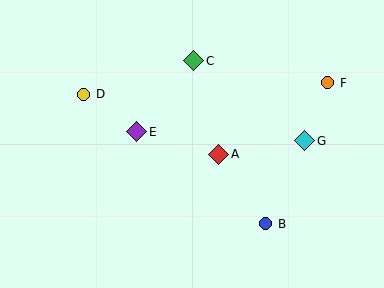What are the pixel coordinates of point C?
Point C is at (194, 61).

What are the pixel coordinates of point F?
Point F is at (328, 83).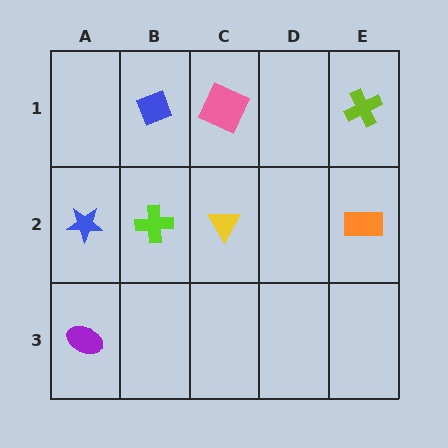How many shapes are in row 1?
3 shapes.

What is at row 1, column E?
A lime cross.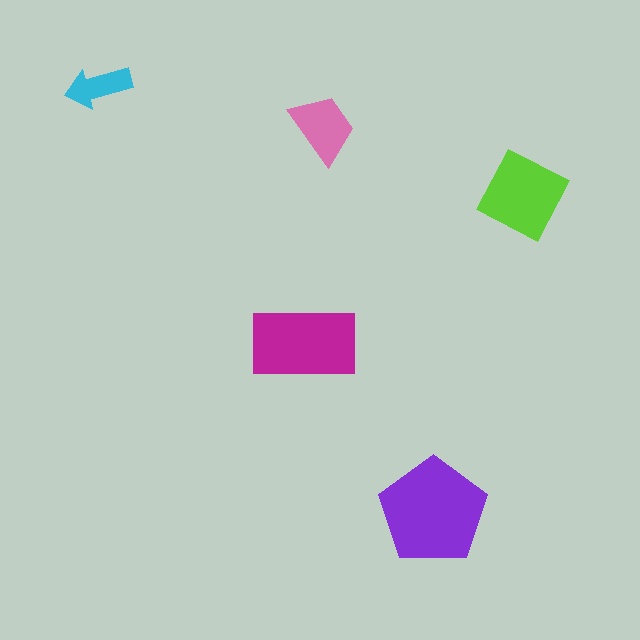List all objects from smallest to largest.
The cyan arrow, the pink trapezoid, the lime square, the magenta rectangle, the purple pentagon.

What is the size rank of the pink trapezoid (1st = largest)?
4th.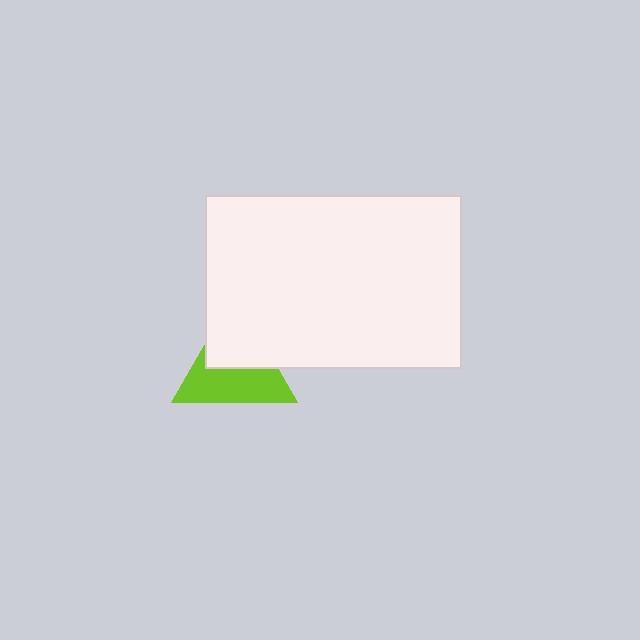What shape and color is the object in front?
The object in front is a white rectangle.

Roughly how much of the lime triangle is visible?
About half of it is visible (roughly 55%).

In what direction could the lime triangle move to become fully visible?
The lime triangle could move down. That would shift it out from behind the white rectangle entirely.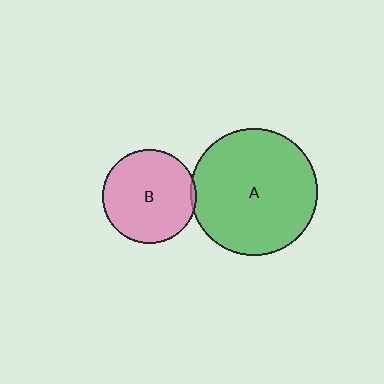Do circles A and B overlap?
Yes.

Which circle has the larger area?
Circle A (green).